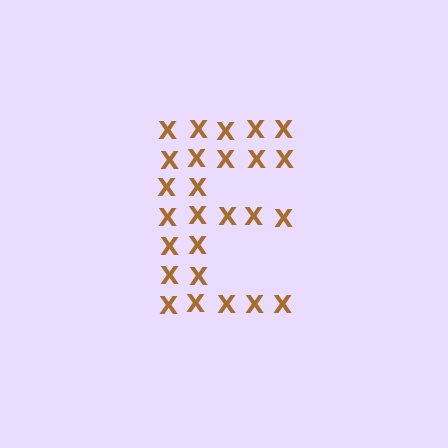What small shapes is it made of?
It is made of small letter X's.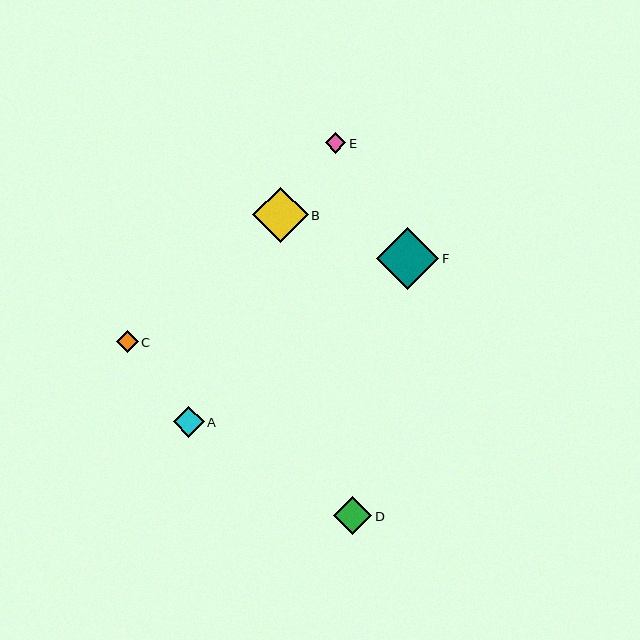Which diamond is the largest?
Diamond F is the largest with a size of approximately 62 pixels.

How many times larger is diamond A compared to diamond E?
Diamond A is approximately 1.5 times the size of diamond E.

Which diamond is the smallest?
Diamond E is the smallest with a size of approximately 21 pixels.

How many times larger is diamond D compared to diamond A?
Diamond D is approximately 1.2 times the size of diamond A.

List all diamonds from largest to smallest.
From largest to smallest: F, B, D, A, C, E.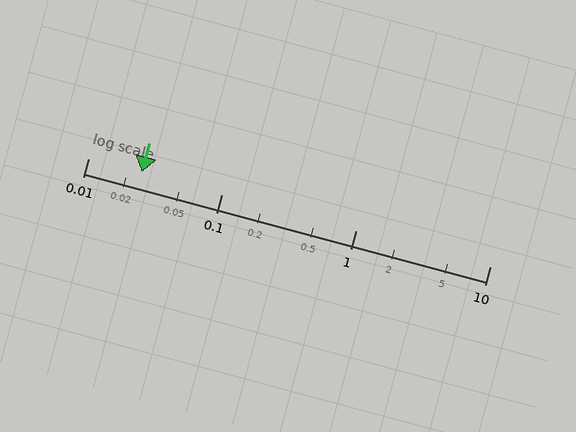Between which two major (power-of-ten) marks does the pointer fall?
The pointer is between 0.01 and 0.1.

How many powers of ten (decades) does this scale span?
The scale spans 3 decades, from 0.01 to 10.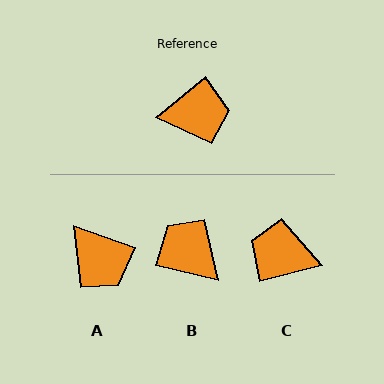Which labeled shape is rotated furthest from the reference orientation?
C, about 155 degrees away.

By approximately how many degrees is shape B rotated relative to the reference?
Approximately 127 degrees counter-clockwise.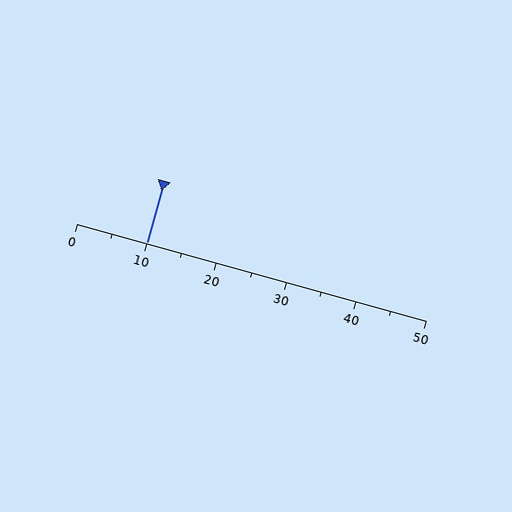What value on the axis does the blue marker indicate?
The marker indicates approximately 10.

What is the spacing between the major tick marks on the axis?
The major ticks are spaced 10 apart.